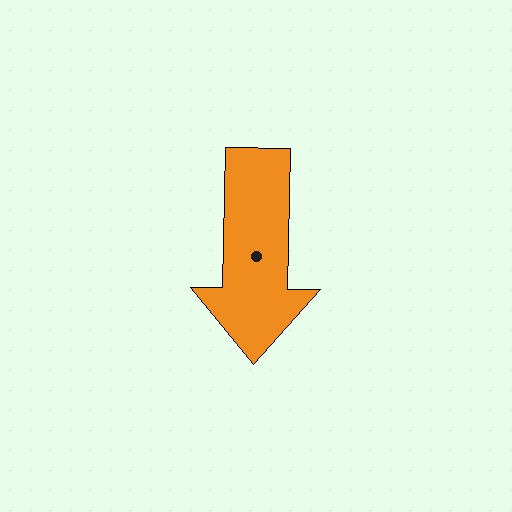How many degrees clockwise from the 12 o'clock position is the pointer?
Approximately 181 degrees.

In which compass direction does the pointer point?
South.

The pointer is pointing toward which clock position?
Roughly 6 o'clock.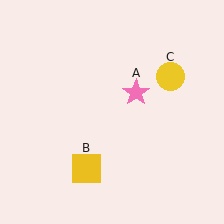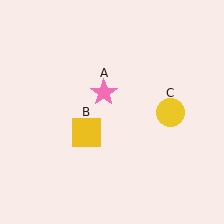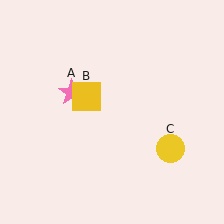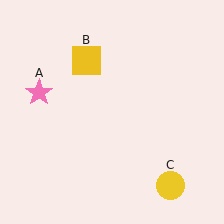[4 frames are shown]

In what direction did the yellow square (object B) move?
The yellow square (object B) moved up.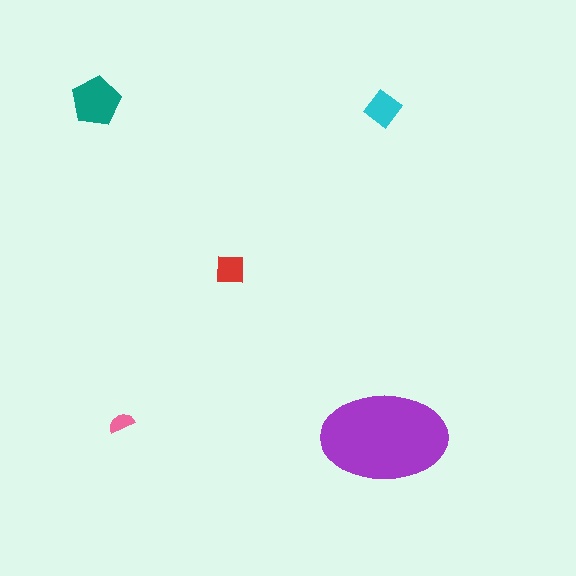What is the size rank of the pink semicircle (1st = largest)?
5th.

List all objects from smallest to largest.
The pink semicircle, the red square, the cyan diamond, the teal pentagon, the purple ellipse.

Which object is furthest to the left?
The teal pentagon is leftmost.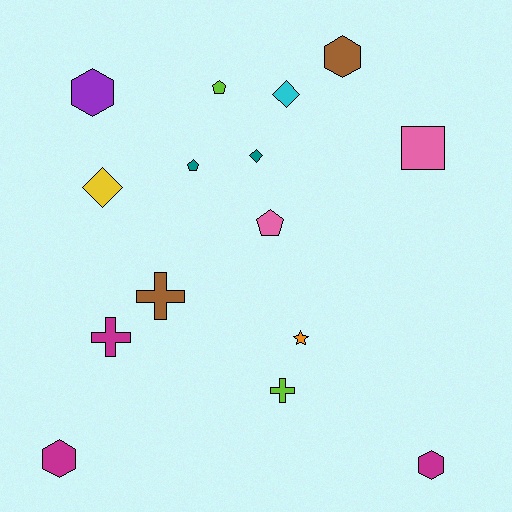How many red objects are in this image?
There are no red objects.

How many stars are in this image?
There is 1 star.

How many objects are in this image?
There are 15 objects.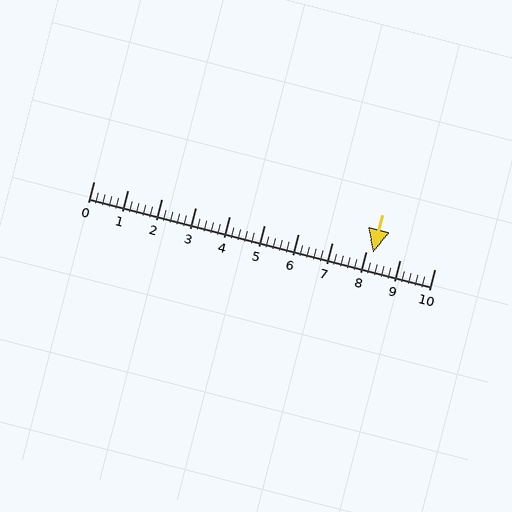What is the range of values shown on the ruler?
The ruler shows values from 0 to 10.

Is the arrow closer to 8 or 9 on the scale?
The arrow is closer to 8.